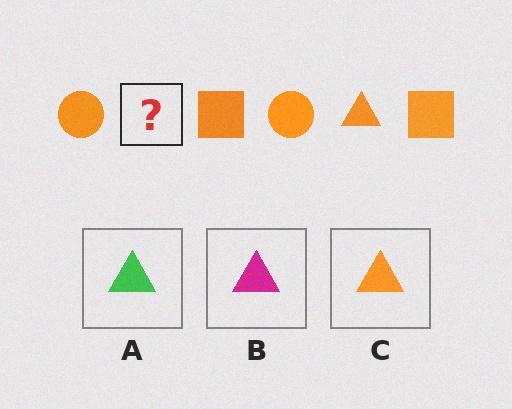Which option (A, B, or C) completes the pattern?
C.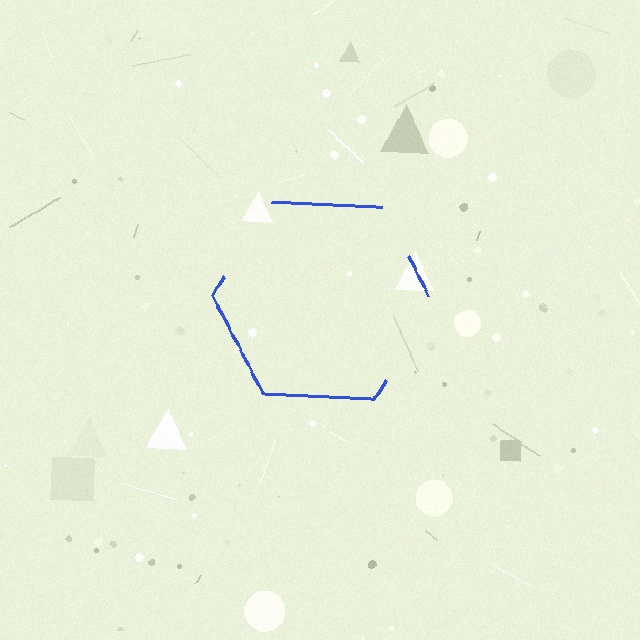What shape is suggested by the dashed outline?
The dashed outline suggests a hexagon.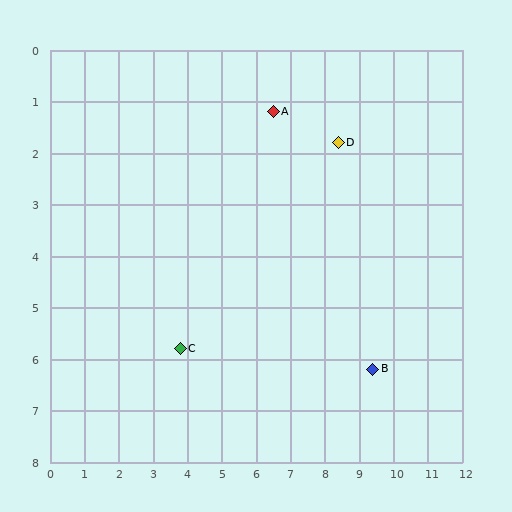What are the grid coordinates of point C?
Point C is at approximately (3.8, 5.8).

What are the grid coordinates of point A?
Point A is at approximately (6.5, 1.2).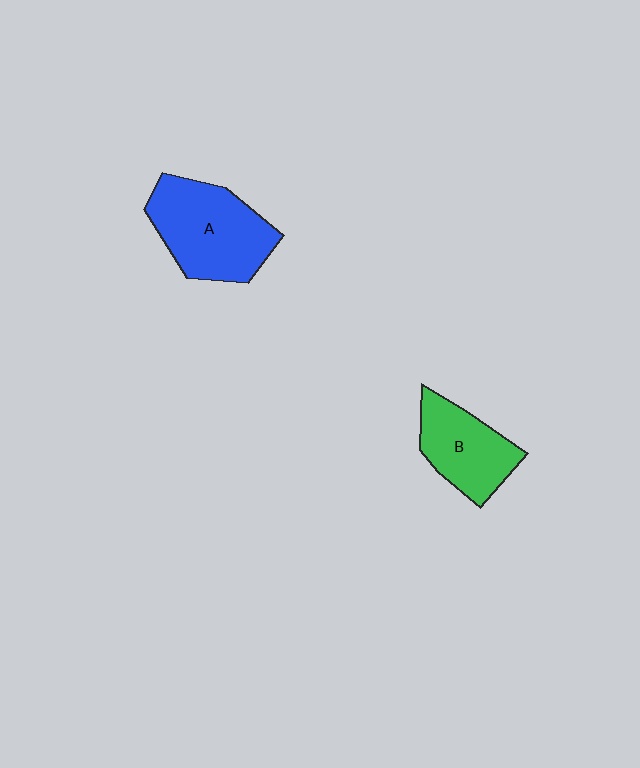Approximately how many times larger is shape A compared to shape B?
Approximately 1.4 times.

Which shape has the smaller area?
Shape B (green).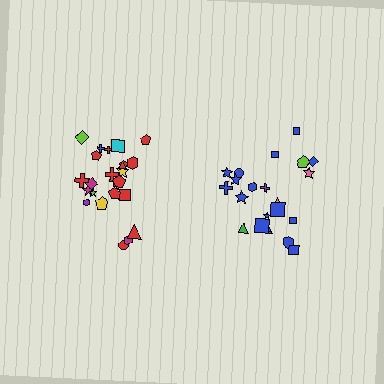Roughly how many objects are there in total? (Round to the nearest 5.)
Roughly 45 objects in total.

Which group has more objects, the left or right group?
The left group.